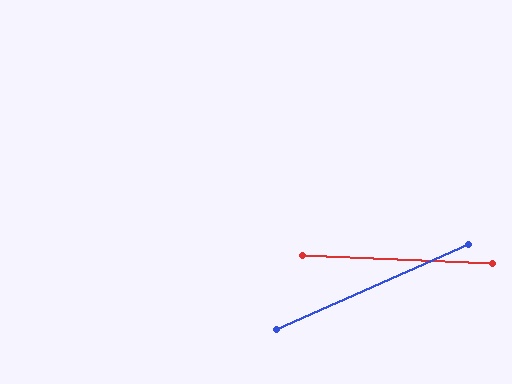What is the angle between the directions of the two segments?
Approximately 26 degrees.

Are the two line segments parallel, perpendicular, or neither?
Neither parallel nor perpendicular — they differ by about 26°.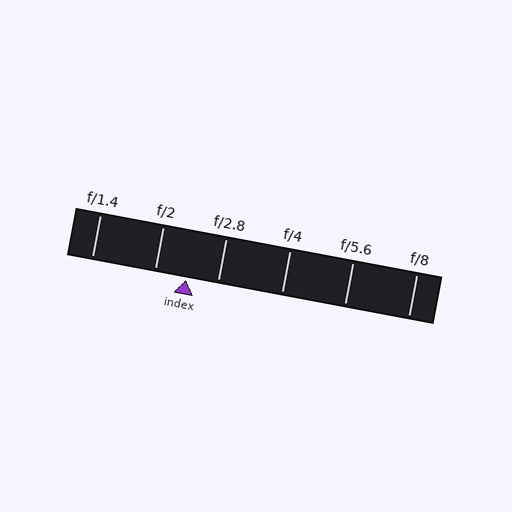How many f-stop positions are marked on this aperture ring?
There are 6 f-stop positions marked.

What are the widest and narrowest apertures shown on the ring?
The widest aperture shown is f/1.4 and the narrowest is f/8.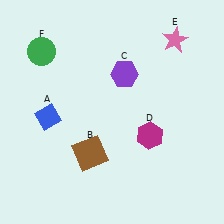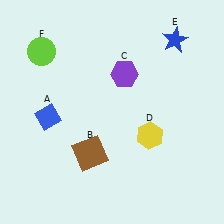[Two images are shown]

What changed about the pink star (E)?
In Image 1, E is pink. In Image 2, it changed to blue.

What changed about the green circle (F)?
In Image 1, F is green. In Image 2, it changed to lime.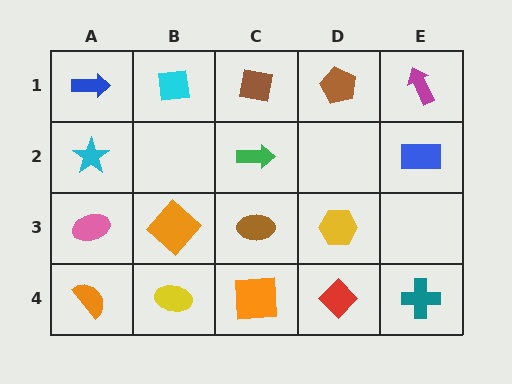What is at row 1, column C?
A brown square.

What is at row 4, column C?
An orange square.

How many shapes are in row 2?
3 shapes.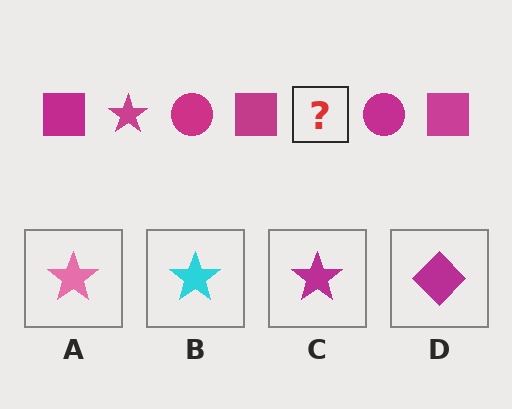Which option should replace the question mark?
Option C.